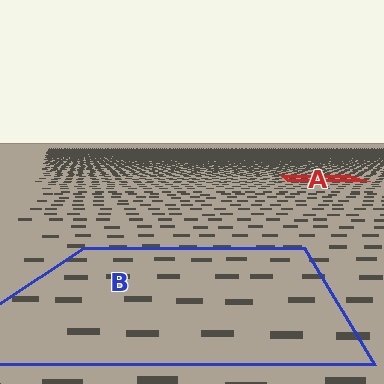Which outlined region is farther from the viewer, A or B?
Region A is farther from the viewer — the texture elements inside it appear smaller and more densely packed.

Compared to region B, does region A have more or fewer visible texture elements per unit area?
Region A has more texture elements per unit area — they are packed more densely because it is farther away.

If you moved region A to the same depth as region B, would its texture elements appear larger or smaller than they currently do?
They would appear larger. At a closer depth, the same texture elements are projected at a bigger on-screen size.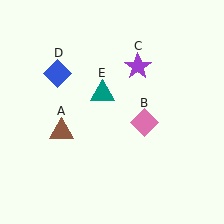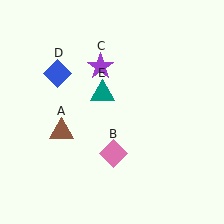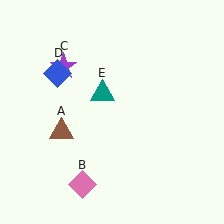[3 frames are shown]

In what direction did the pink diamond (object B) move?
The pink diamond (object B) moved down and to the left.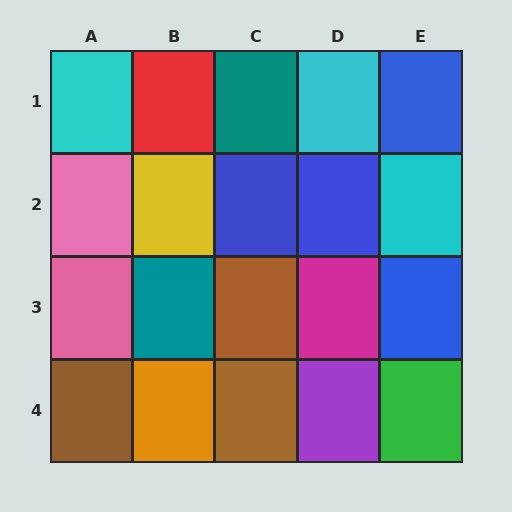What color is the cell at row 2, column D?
Blue.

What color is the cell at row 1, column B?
Red.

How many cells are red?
1 cell is red.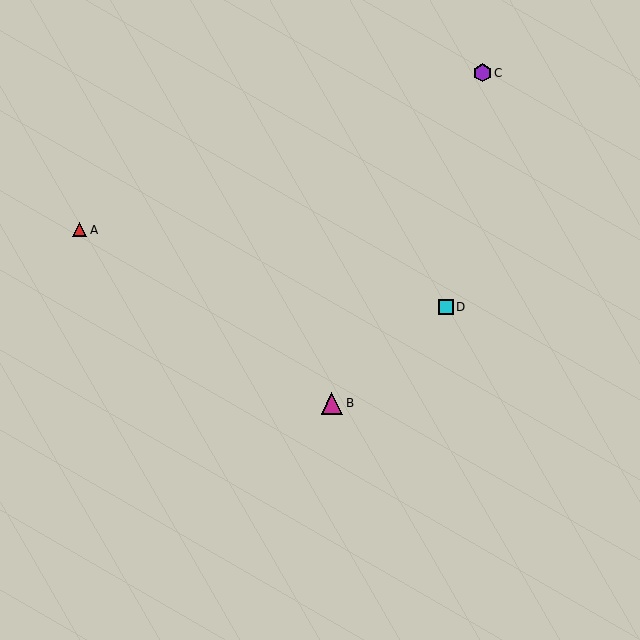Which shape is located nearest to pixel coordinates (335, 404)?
The magenta triangle (labeled B) at (332, 403) is nearest to that location.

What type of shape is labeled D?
Shape D is a cyan square.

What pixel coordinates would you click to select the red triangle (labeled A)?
Click at (80, 230) to select the red triangle A.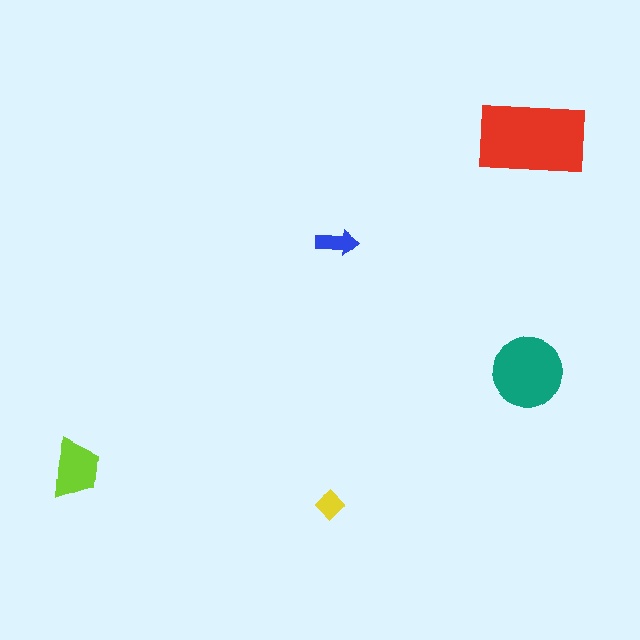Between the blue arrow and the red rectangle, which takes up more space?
The red rectangle.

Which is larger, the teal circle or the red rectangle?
The red rectangle.